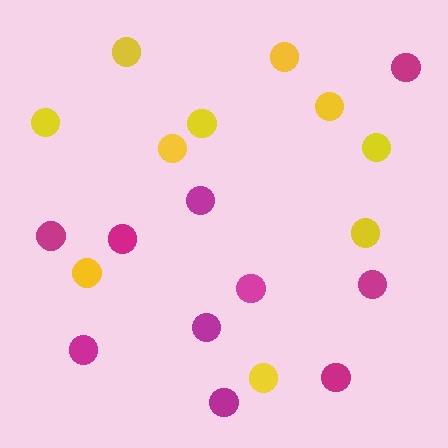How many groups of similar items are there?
There are 2 groups: one group of yellow circles (10) and one group of magenta circles (10).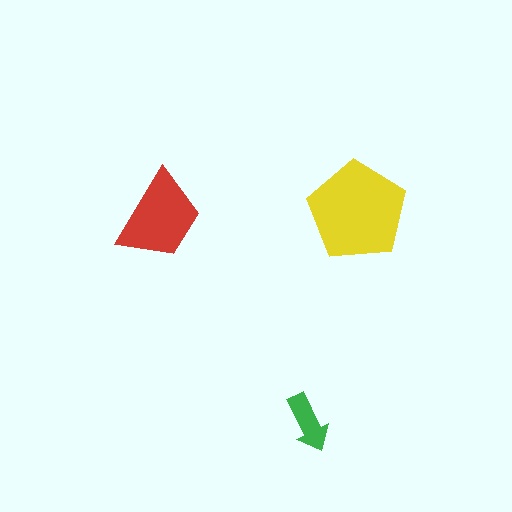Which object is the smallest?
The green arrow.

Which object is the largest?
The yellow pentagon.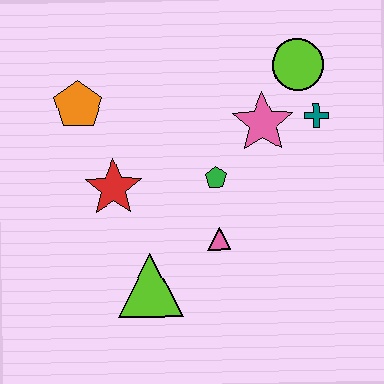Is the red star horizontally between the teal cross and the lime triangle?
No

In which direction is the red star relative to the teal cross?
The red star is to the left of the teal cross.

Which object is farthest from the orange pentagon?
The teal cross is farthest from the orange pentagon.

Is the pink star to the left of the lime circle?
Yes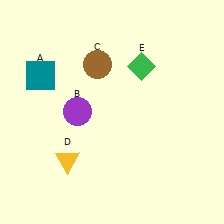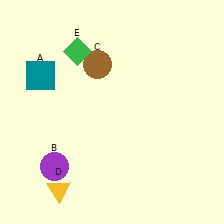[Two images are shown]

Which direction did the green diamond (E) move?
The green diamond (E) moved left.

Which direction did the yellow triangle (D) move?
The yellow triangle (D) moved down.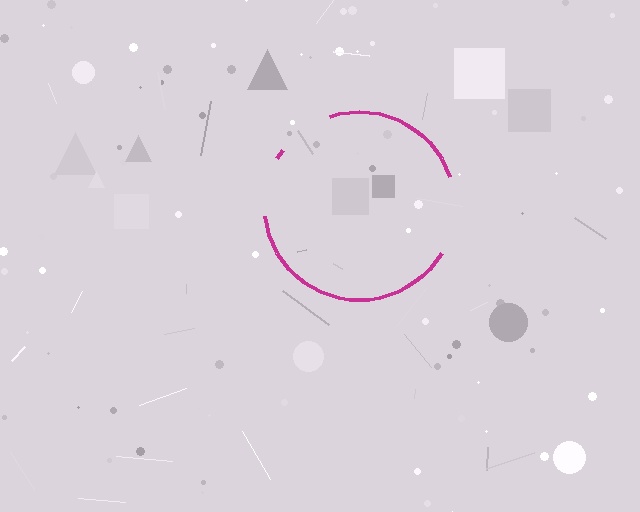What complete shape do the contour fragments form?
The contour fragments form a circle.